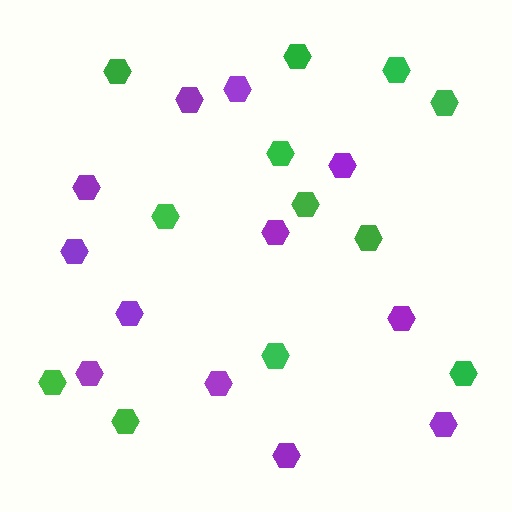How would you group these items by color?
There are 2 groups: one group of purple hexagons (12) and one group of green hexagons (12).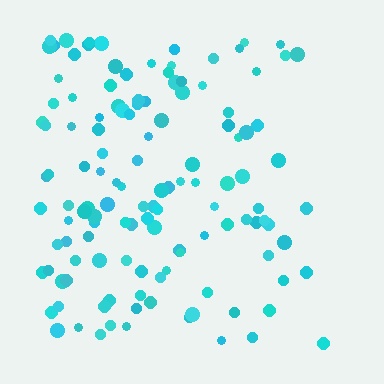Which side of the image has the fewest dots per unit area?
The right.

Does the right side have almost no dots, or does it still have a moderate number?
Still a moderate number, just noticeably fewer than the left.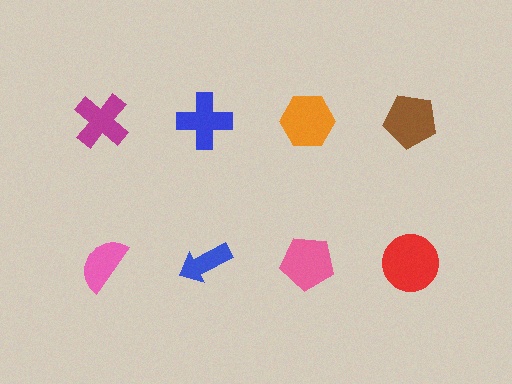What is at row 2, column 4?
A red circle.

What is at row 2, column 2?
A blue arrow.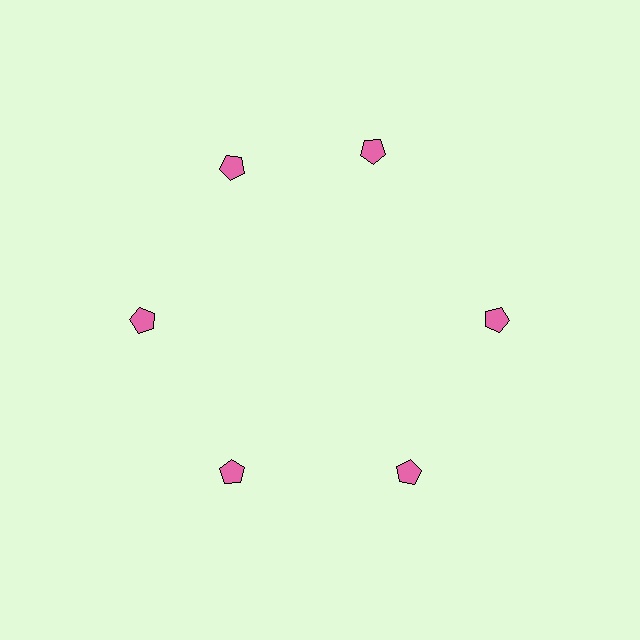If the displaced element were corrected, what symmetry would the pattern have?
It would have 6-fold rotational symmetry — the pattern would map onto itself every 60 degrees.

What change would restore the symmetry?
The symmetry would be restored by rotating it back into even spacing with its neighbors so that all 6 pentagons sit at equal angles and equal distance from the center.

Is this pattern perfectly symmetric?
No. The 6 pink pentagons are arranged in a ring, but one element near the 1 o'clock position is rotated out of alignment along the ring, breaking the 6-fold rotational symmetry.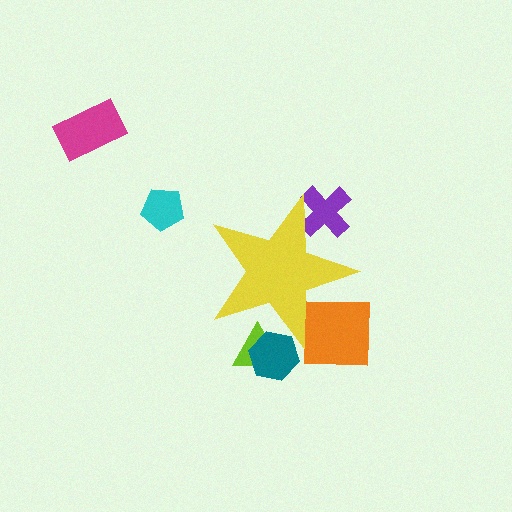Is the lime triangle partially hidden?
Yes, the lime triangle is partially hidden behind the yellow star.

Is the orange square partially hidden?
Yes, the orange square is partially hidden behind the yellow star.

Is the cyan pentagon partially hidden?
No, the cyan pentagon is fully visible.